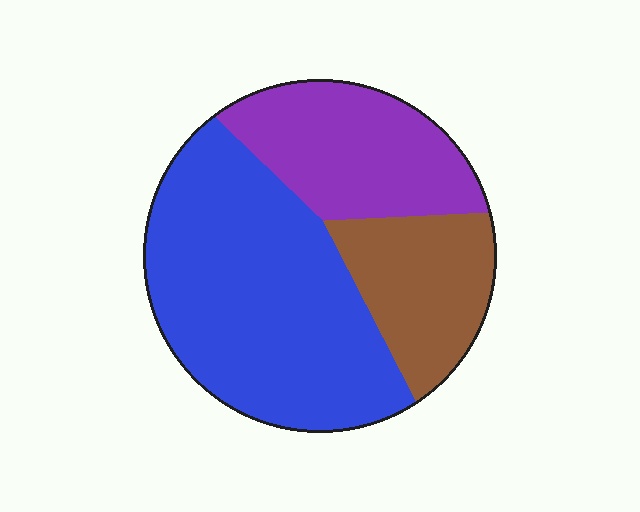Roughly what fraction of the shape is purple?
Purple takes up between a sixth and a third of the shape.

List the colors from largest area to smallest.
From largest to smallest: blue, purple, brown.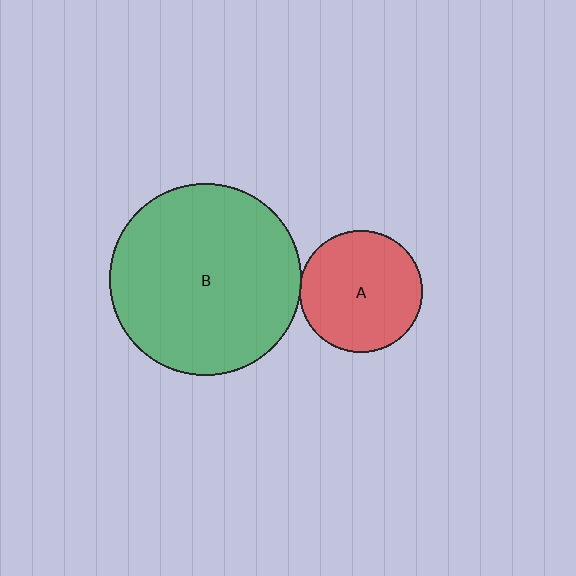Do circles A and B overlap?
Yes.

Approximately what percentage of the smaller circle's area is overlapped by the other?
Approximately 5%.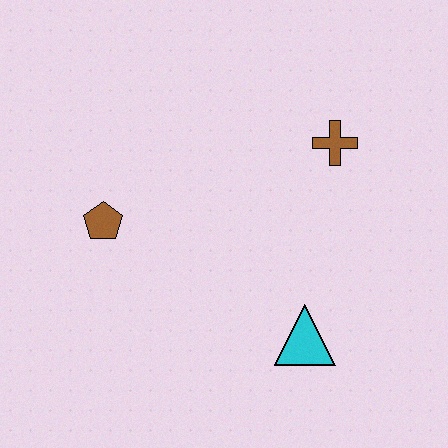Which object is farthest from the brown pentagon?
The brown cross is farthest from the brown pentagon.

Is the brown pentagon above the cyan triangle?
Yes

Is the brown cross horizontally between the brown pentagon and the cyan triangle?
No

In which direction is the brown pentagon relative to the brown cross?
The brown pentagon is to the left of the brown cross.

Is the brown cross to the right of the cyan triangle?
Yes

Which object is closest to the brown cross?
The cyan triangle is closest to the brown cross.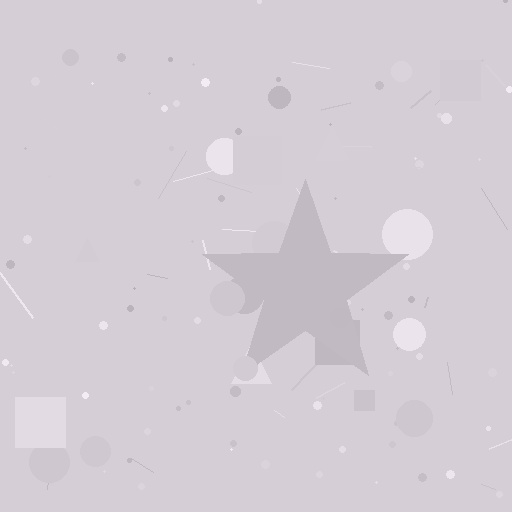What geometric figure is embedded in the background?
A star is embedded in the background.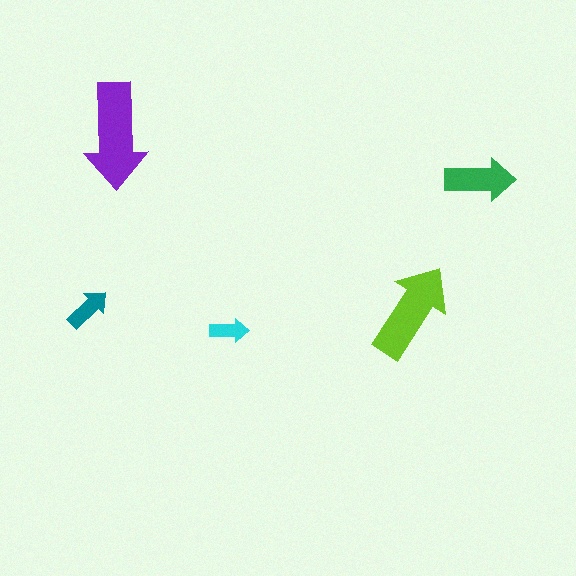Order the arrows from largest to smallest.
the purple one, the lime one, the green one, the teal one, the cyan one.